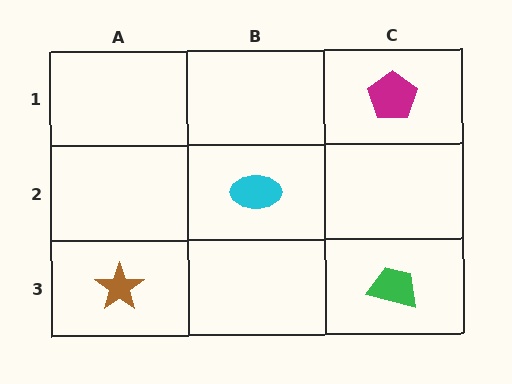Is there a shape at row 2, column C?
No, that cell is empty.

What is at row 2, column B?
A cyan ellipse.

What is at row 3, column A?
A brown star.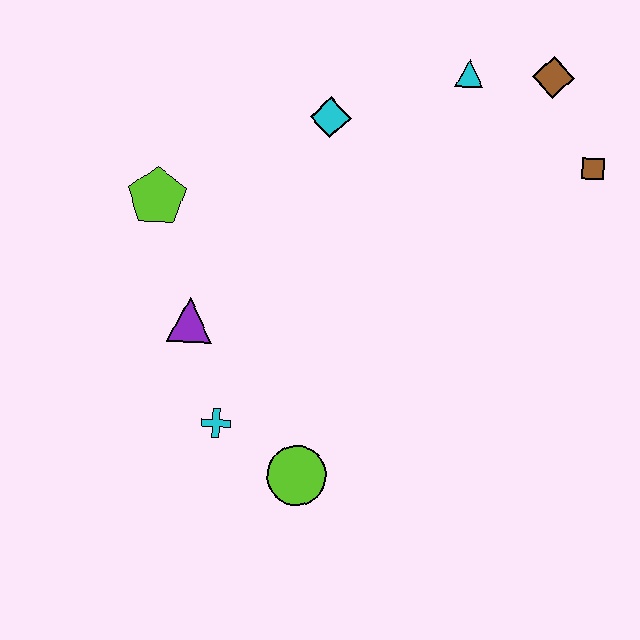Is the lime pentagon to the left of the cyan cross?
Yes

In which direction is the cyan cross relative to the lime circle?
The cyan cross is to the left of the lime circle.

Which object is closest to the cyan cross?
The lime circle is closest to the cyan cross.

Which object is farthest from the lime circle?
The brown diamond is farthest from the lime circle.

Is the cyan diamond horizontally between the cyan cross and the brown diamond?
Yes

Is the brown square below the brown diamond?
Yes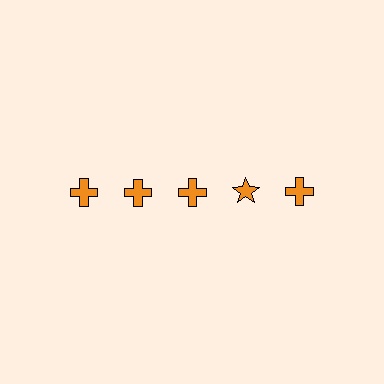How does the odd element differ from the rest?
It has a different shape: star instead of cross.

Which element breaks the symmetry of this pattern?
The orange star in the top row, second from right column breaks the symmetry. All other shapes are orange crosses.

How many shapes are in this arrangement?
There are 5 shapes arranged in a grid pattern.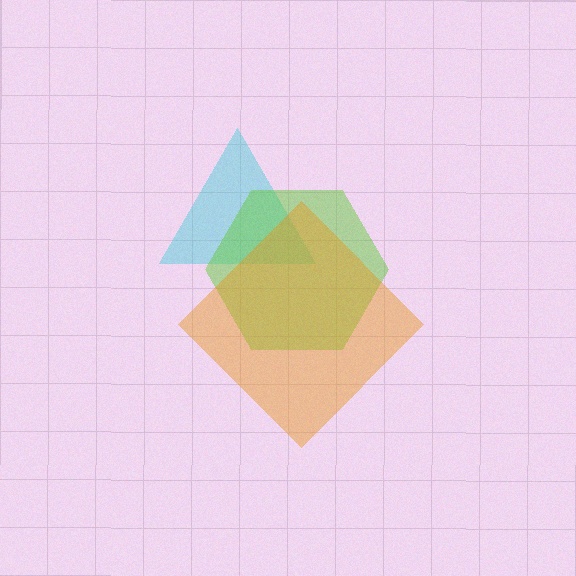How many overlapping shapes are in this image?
There are 3 overlapping shapes in the image.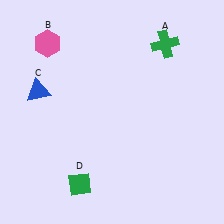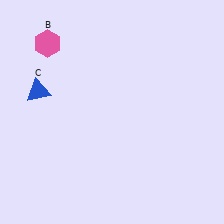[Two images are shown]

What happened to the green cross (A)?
The green cross (A) was removed in Image 2. It was in the top-right area of Image 1.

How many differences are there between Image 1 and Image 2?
There are 2 differences between the two images.